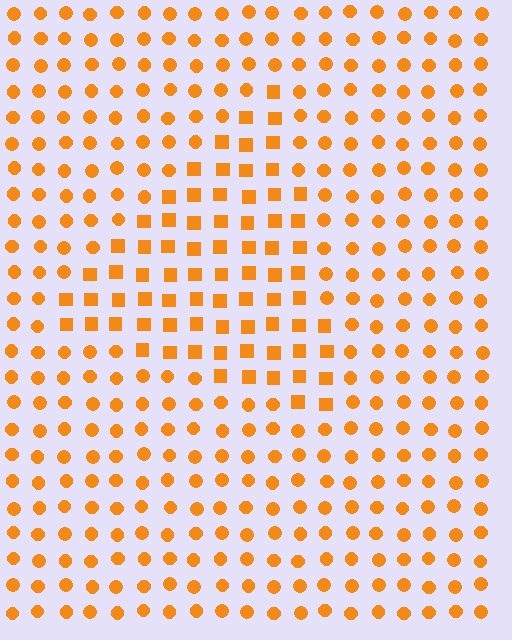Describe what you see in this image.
The image is filled with small orange elements arranged in a uniform grid. A triangle-shaped region contains squares, while the surrounding area contains circles. The boundary is defined purely by the change in element shape.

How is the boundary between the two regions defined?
The boundary is defined by a change in element shape: squares inside vs. circles outside. All elements share the same color and spacing.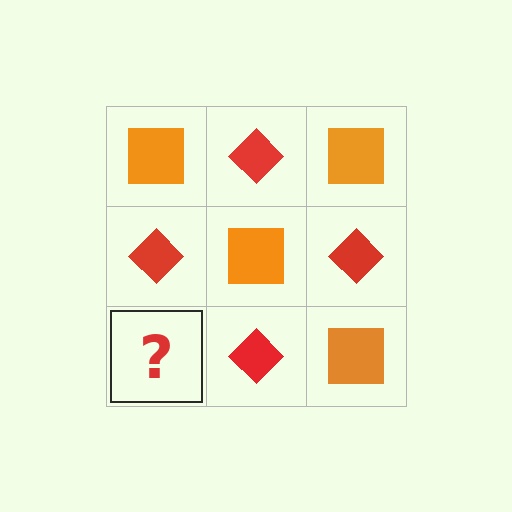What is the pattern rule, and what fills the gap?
The rule is that it alternates orange square and red diamond in a checkerboard pattern. The gap should be filled with an orange square.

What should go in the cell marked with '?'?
The missing cell should contain an orange square.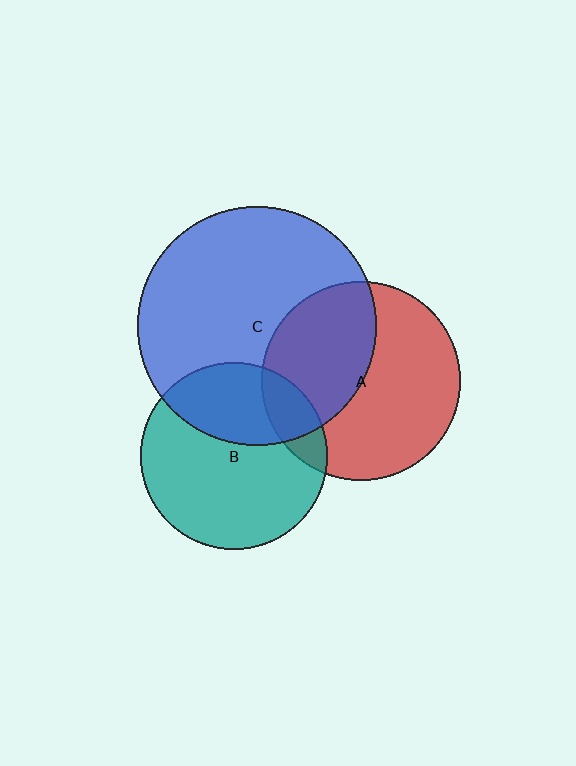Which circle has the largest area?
Circle C (blue).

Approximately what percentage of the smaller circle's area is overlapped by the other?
Approximately 35%.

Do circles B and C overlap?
Yes.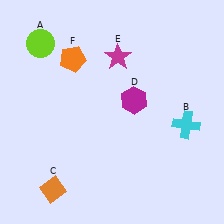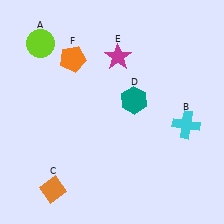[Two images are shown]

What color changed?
The hexagon (D) changed from magenta in Image 1 to teal in Image 2.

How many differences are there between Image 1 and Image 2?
There is 1 difference between the two images.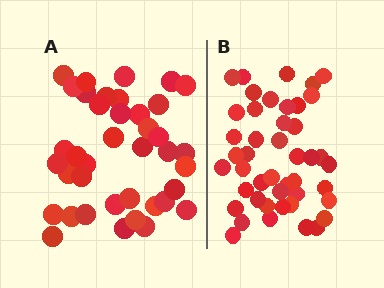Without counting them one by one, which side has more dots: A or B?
Region B (the right region) has more dots.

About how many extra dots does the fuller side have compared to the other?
Region B has about 6 more dots than region A.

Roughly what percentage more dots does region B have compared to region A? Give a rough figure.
About 15% more.